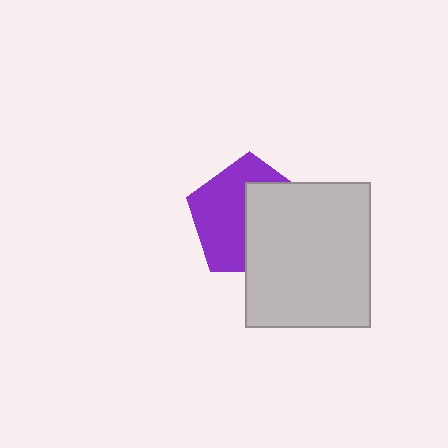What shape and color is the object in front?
The object in front is a light gray rectangle.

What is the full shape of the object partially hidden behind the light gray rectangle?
The partially hidden object is a purple pentagon.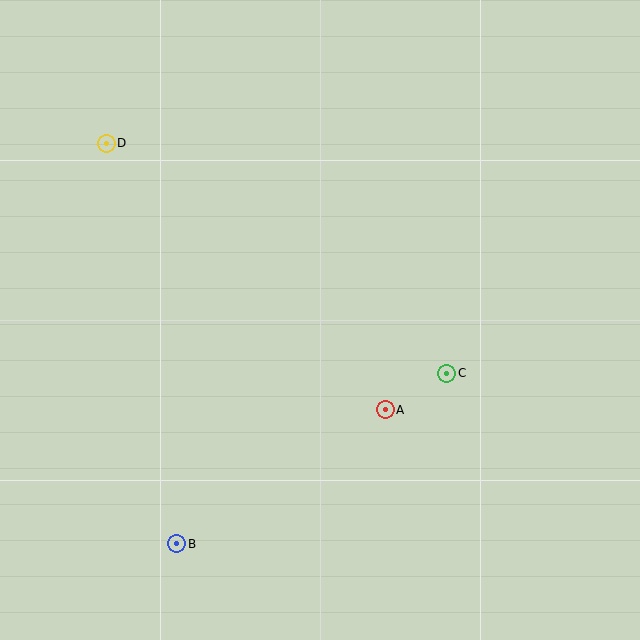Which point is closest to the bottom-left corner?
Point B is closest to the bottom-left corner.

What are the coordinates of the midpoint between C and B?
The midpoint between C and B is at (312, 459).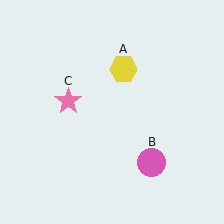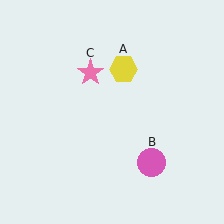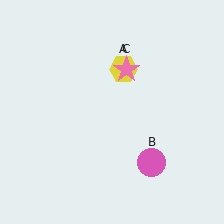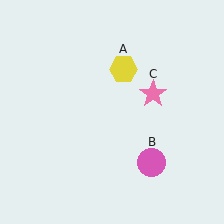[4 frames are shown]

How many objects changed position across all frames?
1 object changed position: pink star (object C).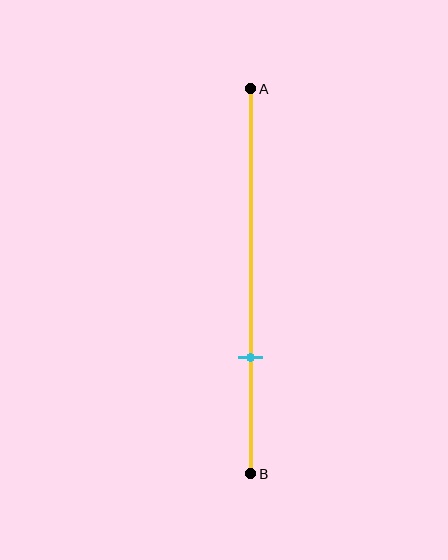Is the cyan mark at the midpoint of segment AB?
No, the mark is at about 70% from A, not at the 50% midpoint.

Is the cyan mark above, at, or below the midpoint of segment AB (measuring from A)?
The cyan mark is below the midpoint of segment AB.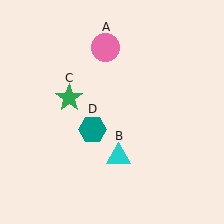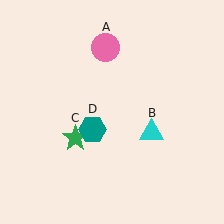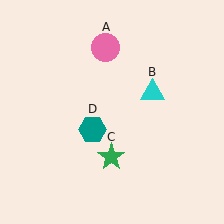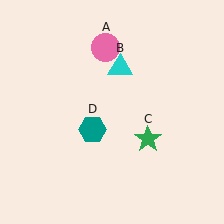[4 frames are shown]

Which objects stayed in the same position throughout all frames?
Pink circle (object A) and teal hexagon (object D) remained stationary.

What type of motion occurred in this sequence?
The cyan triangle (object B), green star (object C) rotated counterclockwise around the center of the scene.